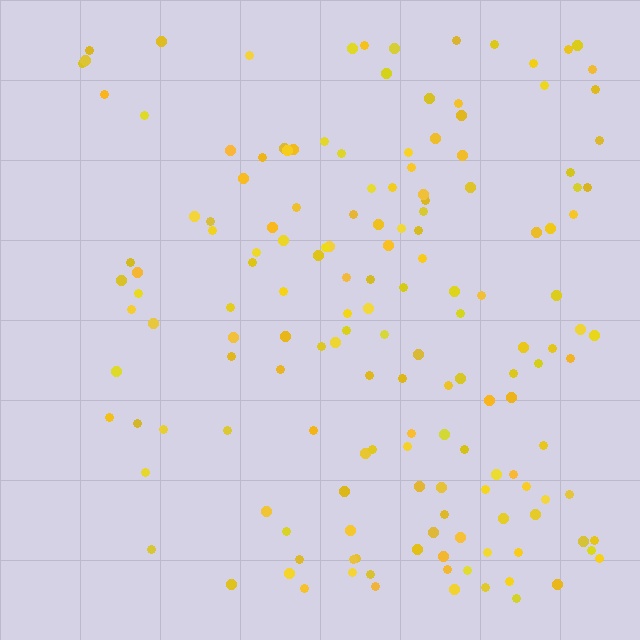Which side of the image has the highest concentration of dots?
The right.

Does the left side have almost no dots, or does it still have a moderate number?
Still a moderate number, just noticeably fewer than the right.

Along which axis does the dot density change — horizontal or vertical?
Horizontal.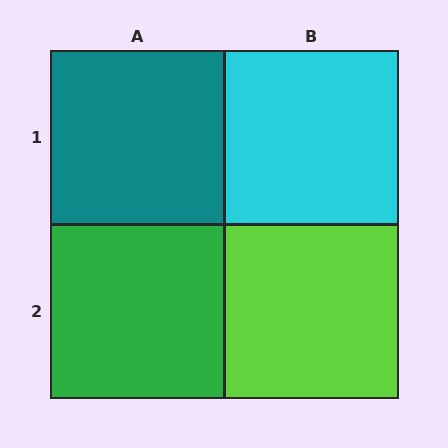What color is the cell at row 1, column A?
Teal.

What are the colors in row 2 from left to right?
Green, lime.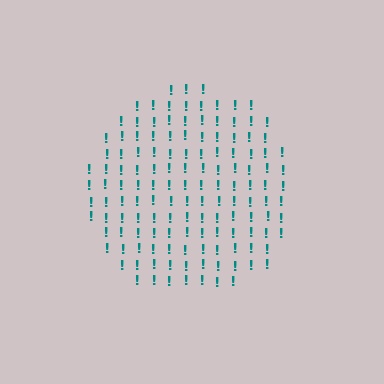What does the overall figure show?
The overall figure shows a circle.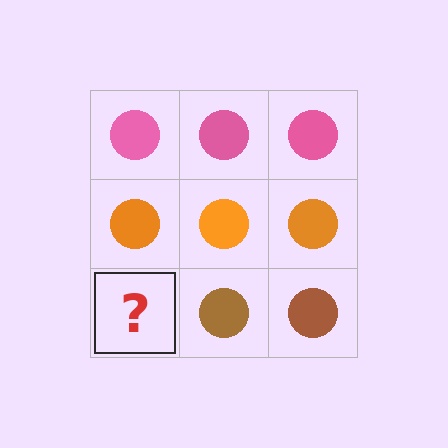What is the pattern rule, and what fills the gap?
The rule is that each row has a consistent color. The gap should be filled with a brown circle.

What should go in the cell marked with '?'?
The missing cell should contain a brown circle.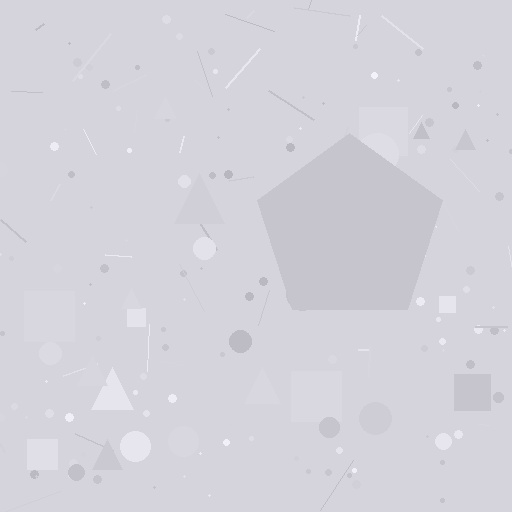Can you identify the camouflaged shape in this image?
The camouflaged shape is a pentagon.